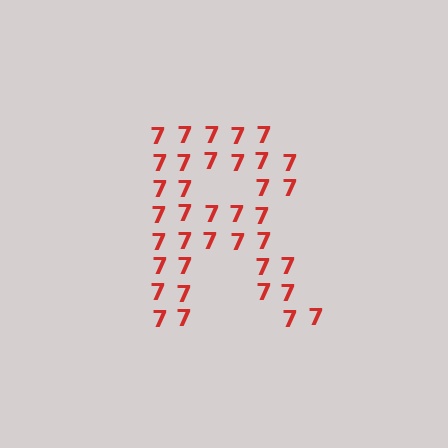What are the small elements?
The small elements are digit 7's.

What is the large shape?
The large shape is the letter R.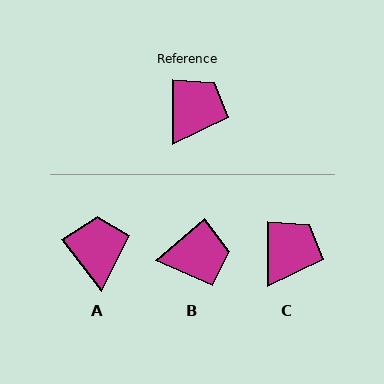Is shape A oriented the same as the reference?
No, it is off by about 37 degrees.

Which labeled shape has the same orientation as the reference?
C.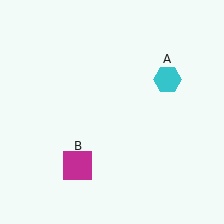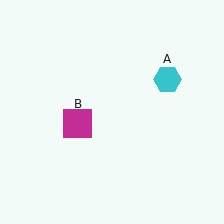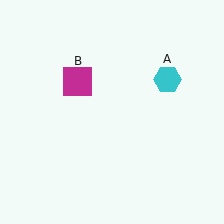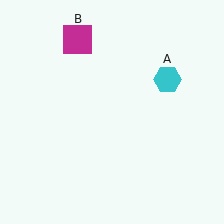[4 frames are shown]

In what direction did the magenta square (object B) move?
The magenta square (object B) moved up.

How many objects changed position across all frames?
1 object changed position: magenta square (object B).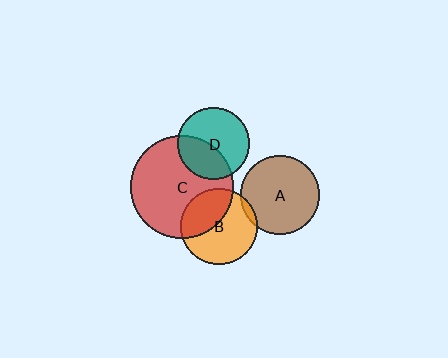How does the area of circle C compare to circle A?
Approximately 1.7 times.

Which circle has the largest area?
Circle C (red).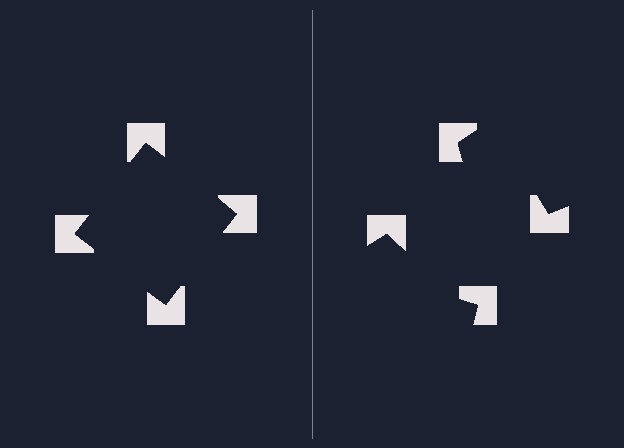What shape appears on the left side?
An illusory square.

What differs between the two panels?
The notched squares are positioned identically on both sides; only the wedge orientations differ. On the left they align to a square; on the right they are misaligned.